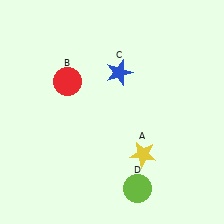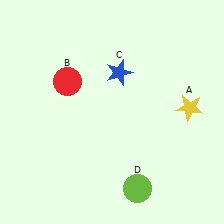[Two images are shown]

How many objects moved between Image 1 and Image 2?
1 object moved between the two images.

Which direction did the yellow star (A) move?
The yellow star (A) moved right.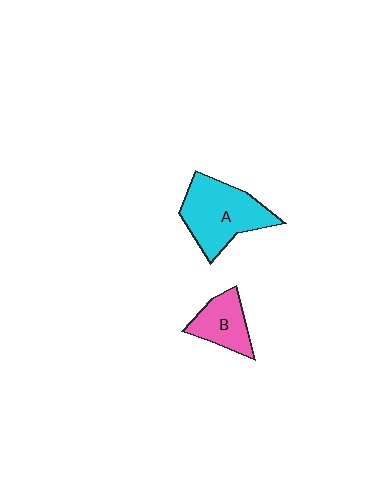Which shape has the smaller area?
Shape B (pink).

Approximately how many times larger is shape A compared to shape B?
Approximately 1.8 times.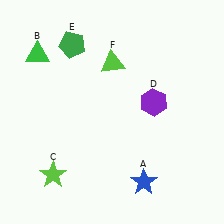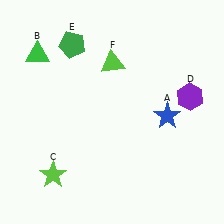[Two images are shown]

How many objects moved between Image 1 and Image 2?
2 objects moved between the two images.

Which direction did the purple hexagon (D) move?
The purple hexagon (D) moved right.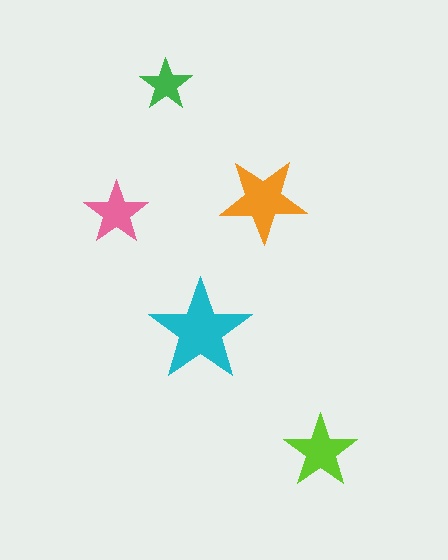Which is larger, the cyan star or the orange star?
The cyan one.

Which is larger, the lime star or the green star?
The lime one.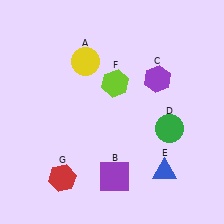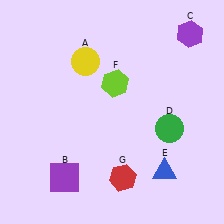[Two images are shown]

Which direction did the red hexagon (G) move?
The red hexagon (G) moved right.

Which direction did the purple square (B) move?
The purple square (B) moved left.